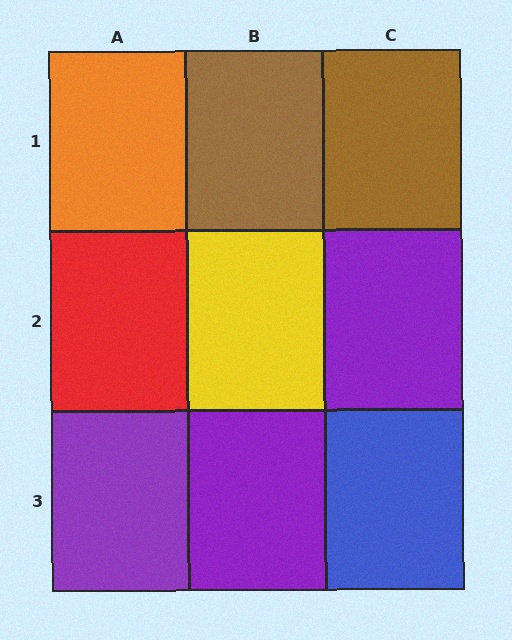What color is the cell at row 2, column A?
Red.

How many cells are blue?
1 cell is blue.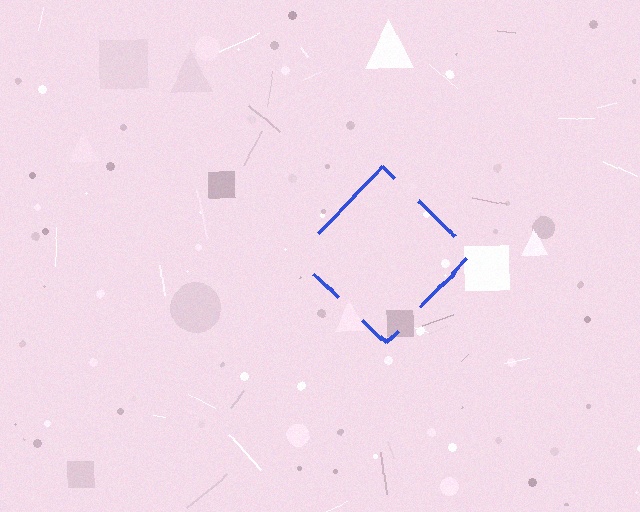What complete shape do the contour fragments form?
The contour fragments form a diamond.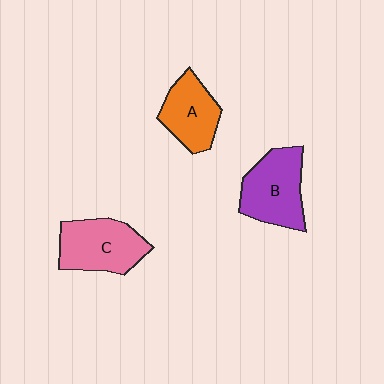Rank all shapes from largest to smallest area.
From largest to smallest: B (purple), C (pink), A (orange).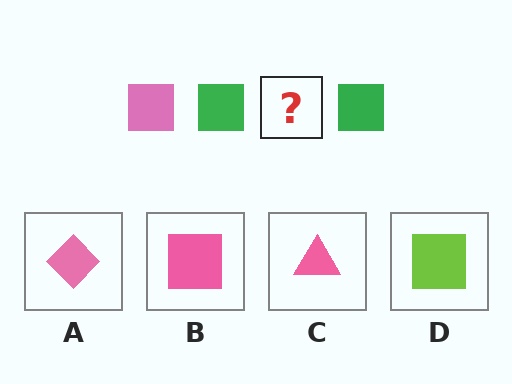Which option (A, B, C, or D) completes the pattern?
B.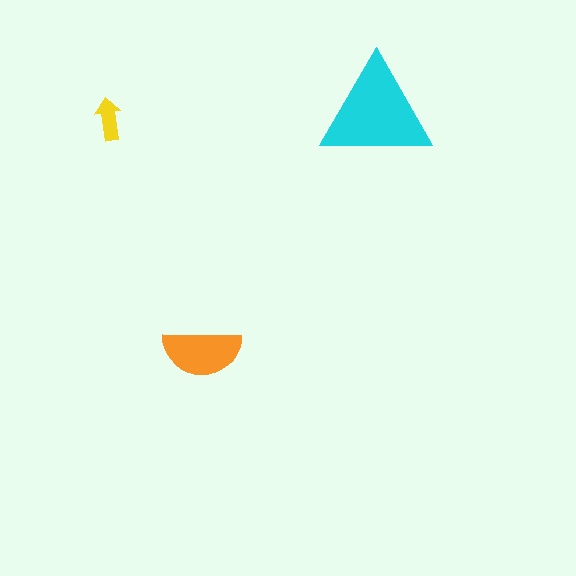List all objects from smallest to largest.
The yellow arrow, the orange semicircle, the cyan triangle.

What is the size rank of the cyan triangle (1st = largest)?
1st.